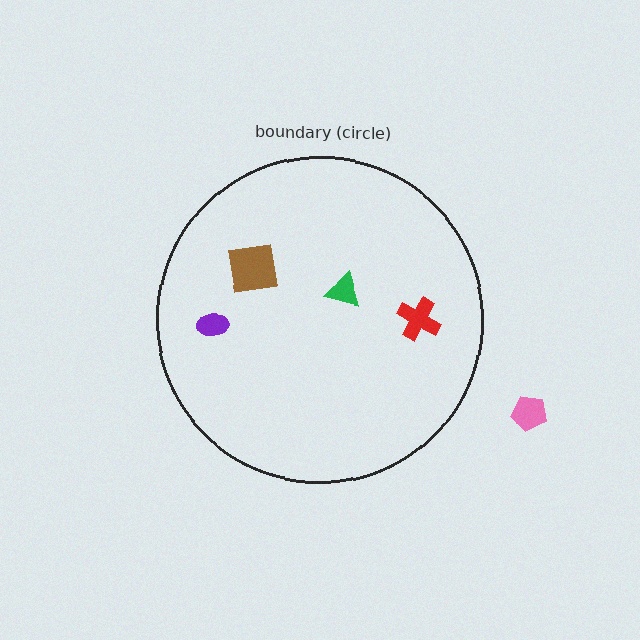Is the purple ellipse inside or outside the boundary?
Inside.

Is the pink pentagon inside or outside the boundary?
Outside.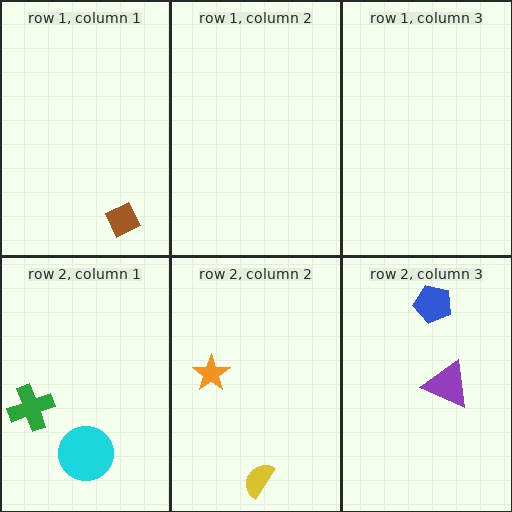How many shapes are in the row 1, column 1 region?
1.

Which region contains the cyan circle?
The row 2, column 1 region.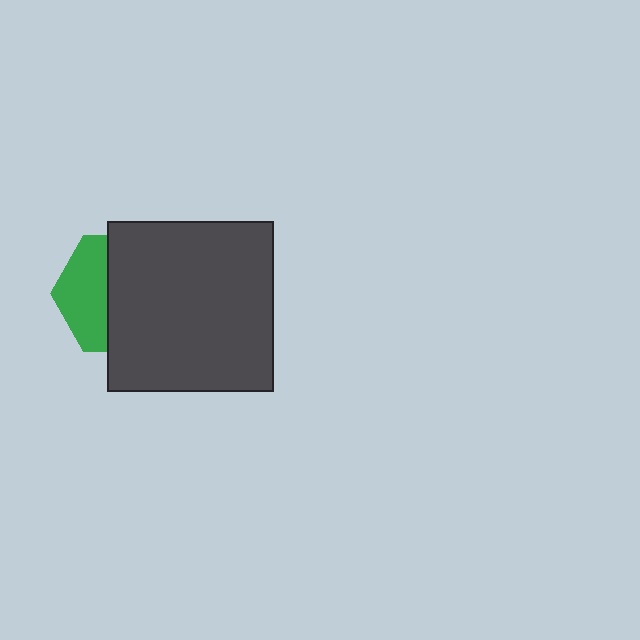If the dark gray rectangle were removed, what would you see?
You would see the complete green hexagon.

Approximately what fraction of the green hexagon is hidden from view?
Roughly 60% of the green hexagon is hidden behind the dark gray rectangle.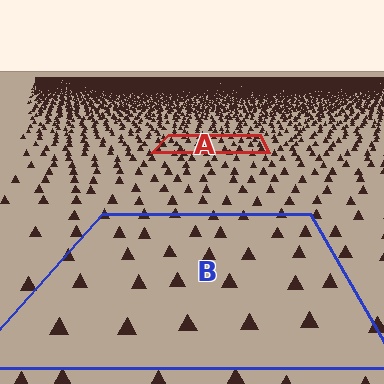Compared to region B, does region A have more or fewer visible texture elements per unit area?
Region A has more texture elements per unit area — they are packed more densely because it is farther away.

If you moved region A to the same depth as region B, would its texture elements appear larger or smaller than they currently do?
They would appear larger. At a closer depth, the same texture elements are projected at a bigger on-screen size.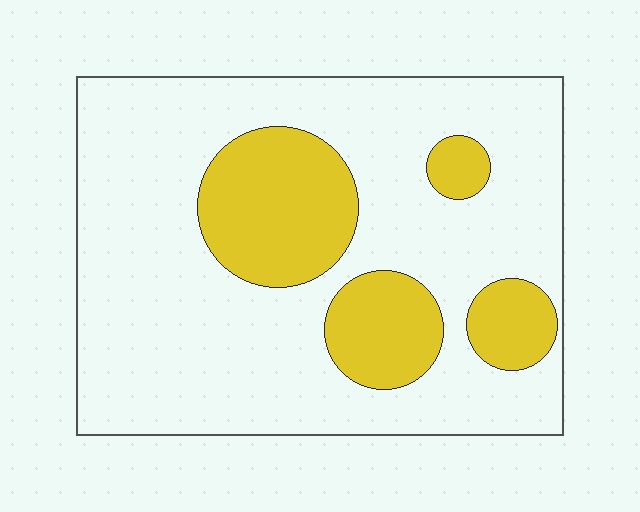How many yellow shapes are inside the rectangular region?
4.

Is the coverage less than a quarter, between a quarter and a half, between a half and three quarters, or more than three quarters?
Less than a quarter.